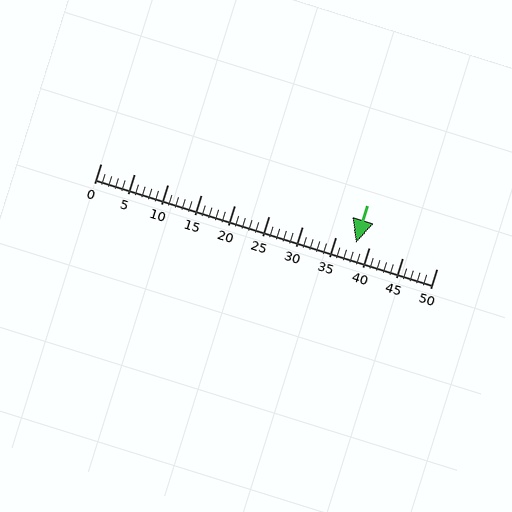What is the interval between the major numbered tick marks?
The major tick marks are spaced 5 units apart.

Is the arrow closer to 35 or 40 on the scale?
The arrow is closer to 40.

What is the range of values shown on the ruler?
The ruler shows values from 0 to 50.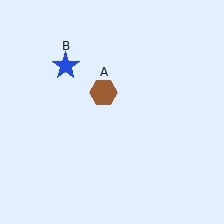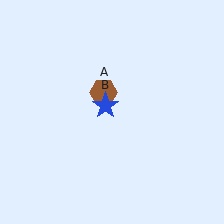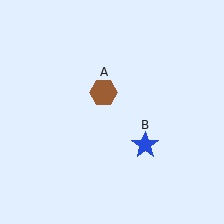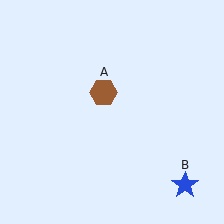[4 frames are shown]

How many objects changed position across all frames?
1 object changed position: blue star (object B).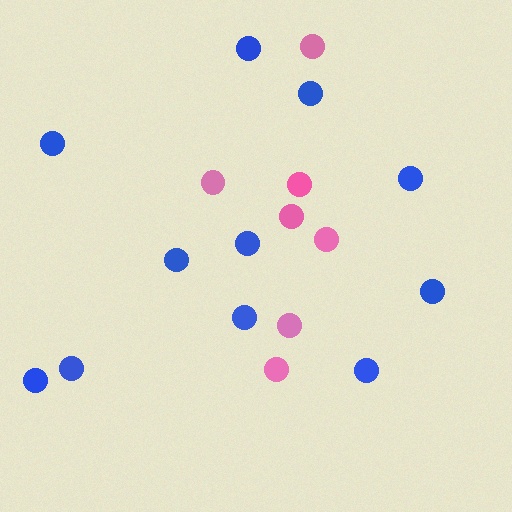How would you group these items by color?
There are 2 groups: one group of pink circles (7) and one group of blue circles (11).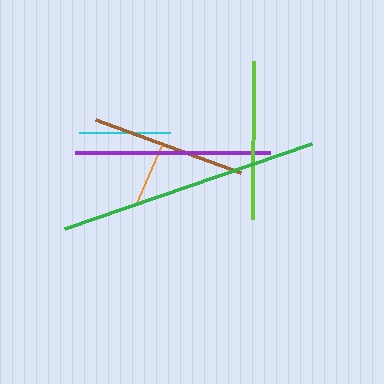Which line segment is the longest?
The green line is the longest at approximately 262 pixels.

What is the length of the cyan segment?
The cyan segment is approximately 91 pixels long.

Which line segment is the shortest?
The orange line is the shortest at approximately 65 pixels.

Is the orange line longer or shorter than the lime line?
The lime line is longer than the orange line.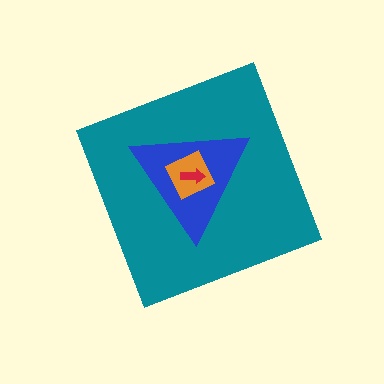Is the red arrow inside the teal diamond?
Yes.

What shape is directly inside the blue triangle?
The orange square.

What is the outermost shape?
The teal diamond.